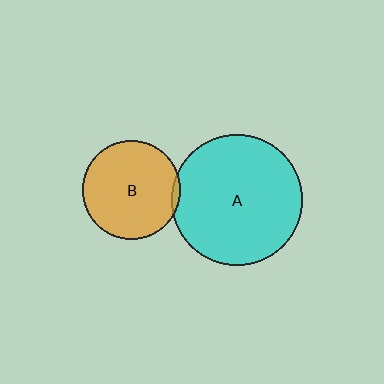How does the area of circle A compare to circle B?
Approximately 1.8 times.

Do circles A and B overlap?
Yes.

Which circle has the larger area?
Circle A (cyan).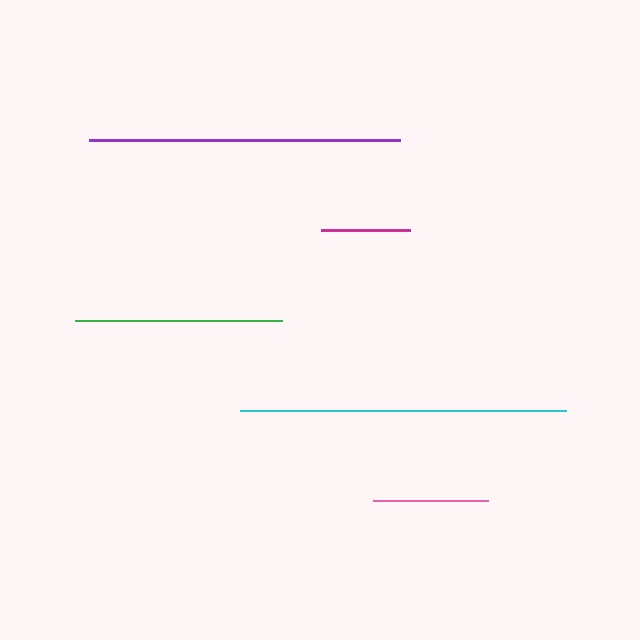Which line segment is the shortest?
The magenta line is the shortest at approximately 88 pixels.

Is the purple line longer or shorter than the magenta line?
The purple line is longer than the magenta line.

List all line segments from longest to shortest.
From longest to shortest: cyan, purple, green, pink, magenta.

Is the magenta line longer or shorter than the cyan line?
The cyan line is longer than the magenta line.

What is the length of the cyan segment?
The cyan segment is approximately 326 pixels long.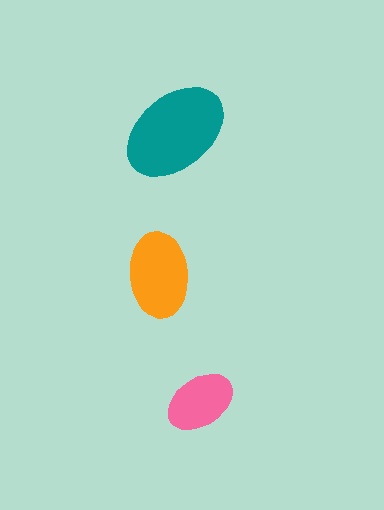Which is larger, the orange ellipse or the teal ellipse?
The teal one.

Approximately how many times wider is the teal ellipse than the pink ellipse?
About 1.5 times wider.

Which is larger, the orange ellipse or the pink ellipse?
The orange one.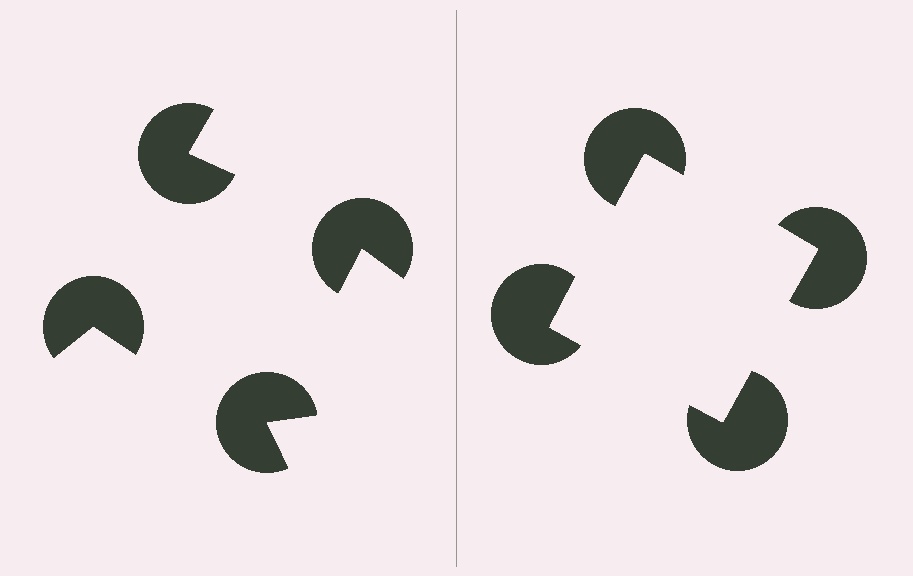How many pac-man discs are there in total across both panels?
8 — 4 on each side.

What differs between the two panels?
The pac-man discs are positioned identically on both sides; only the wedge orientations differ. On the right they align to a square; on the left they are misaligned.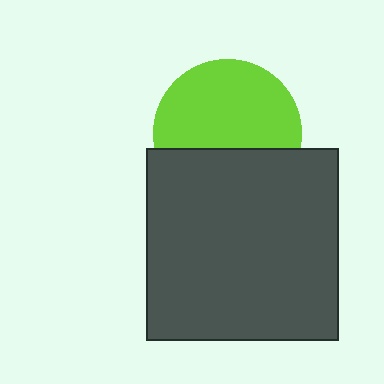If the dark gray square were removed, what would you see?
You would see the complete lime circle.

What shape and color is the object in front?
The object in front is a dark gray square.